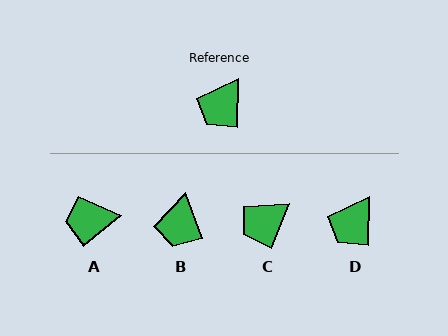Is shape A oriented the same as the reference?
No, it is off by about 49 degrees.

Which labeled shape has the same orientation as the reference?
D.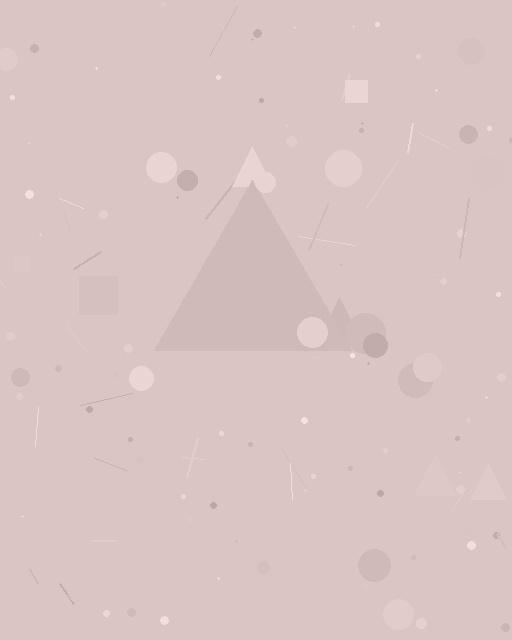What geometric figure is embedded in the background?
A triangle is embedded in the background.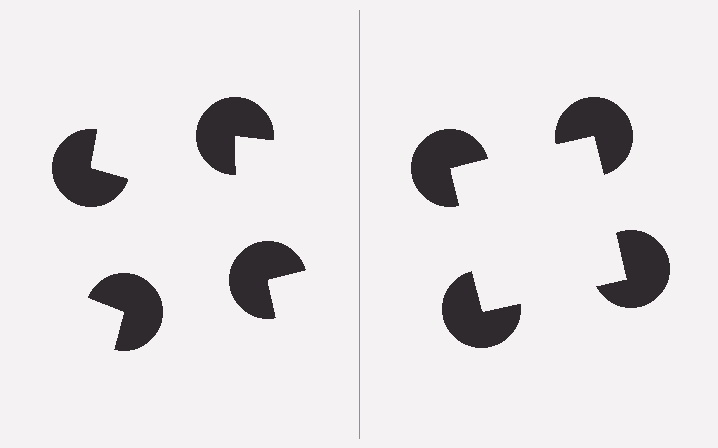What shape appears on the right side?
An illusory square.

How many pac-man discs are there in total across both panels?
8 — 4 on each side.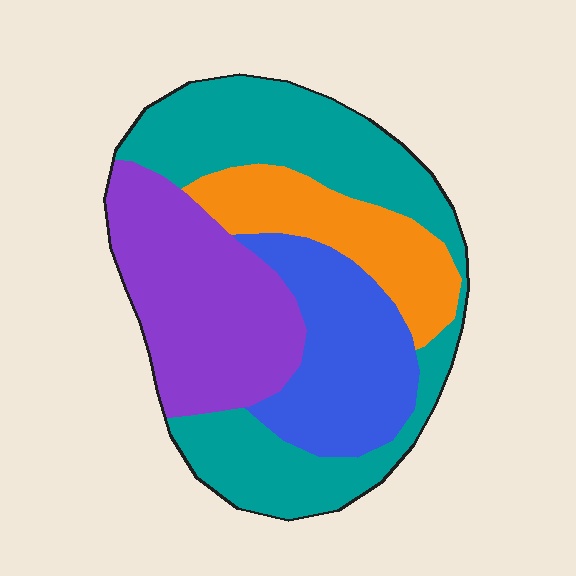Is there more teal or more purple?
Teal.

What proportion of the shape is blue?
Blue covers 20% of the shape.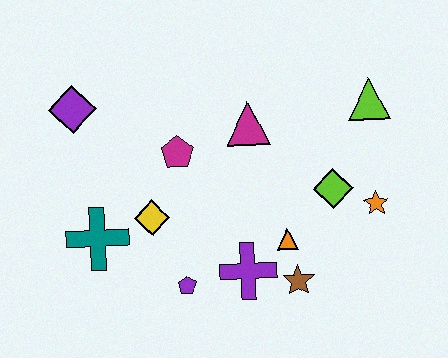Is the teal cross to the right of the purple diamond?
Yes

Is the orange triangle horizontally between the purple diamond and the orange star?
Yes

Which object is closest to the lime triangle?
The lime diamond is closest to the lime triangle.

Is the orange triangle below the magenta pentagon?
Yes